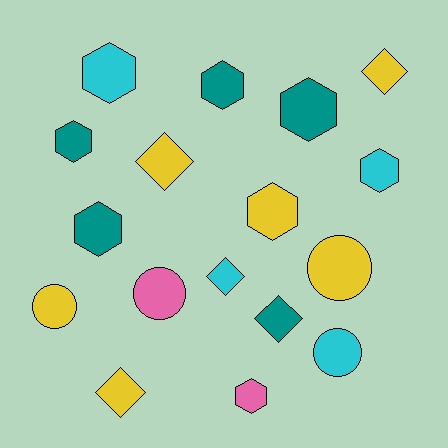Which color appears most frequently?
Yellow, with 6 objects.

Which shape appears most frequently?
Hexagon, with 8 objects.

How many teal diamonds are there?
There is 1 teal diamond.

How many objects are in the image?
There are 17 objects.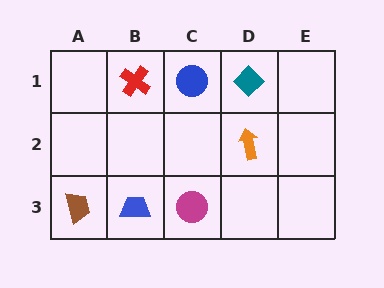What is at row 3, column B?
A blue trapezoid.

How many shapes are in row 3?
3 shapes.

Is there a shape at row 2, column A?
No, that cell is empty.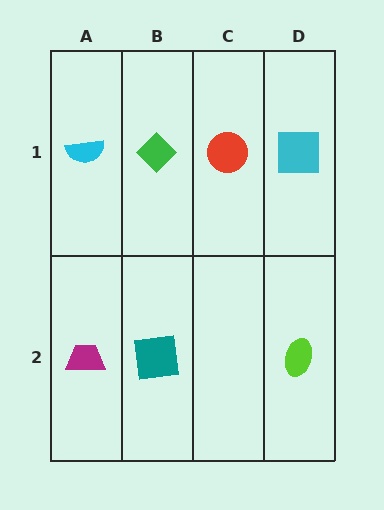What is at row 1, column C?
A red circle.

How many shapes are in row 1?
4 shapes.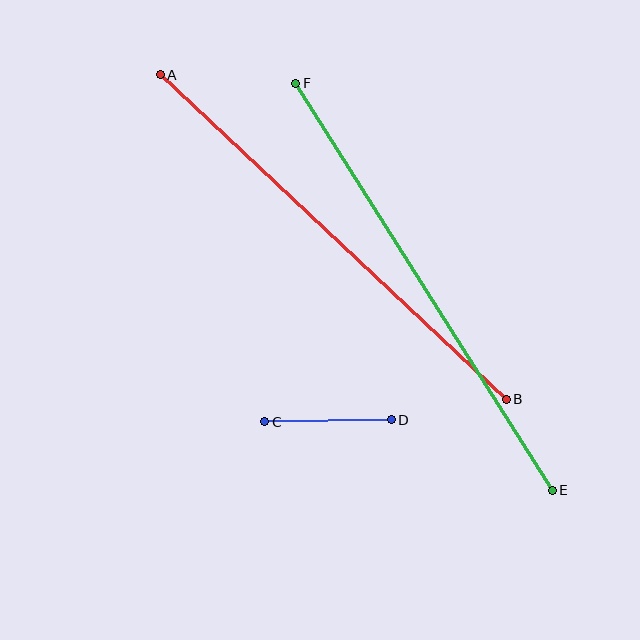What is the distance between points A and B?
The distance is approximately 474 pixels.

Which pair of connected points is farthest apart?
Points E and F are farthest apart.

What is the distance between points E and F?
The distance is approximately 482 pixels.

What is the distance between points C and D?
The distance is approximately 126 pixels.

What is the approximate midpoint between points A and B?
The midpoint is at approximately (333, 237) pixels.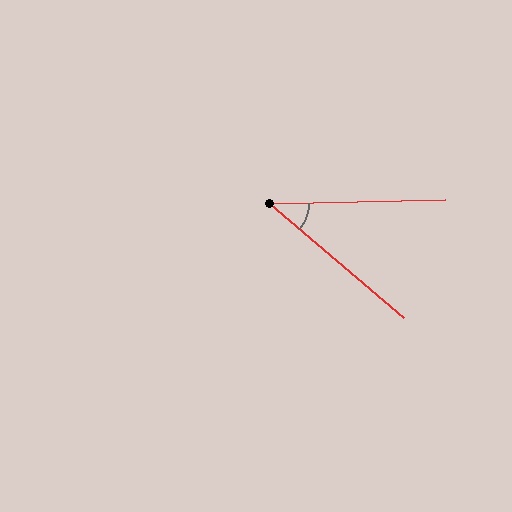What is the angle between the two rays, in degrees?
Approximately 42 degrees.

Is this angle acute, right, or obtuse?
It is acute.